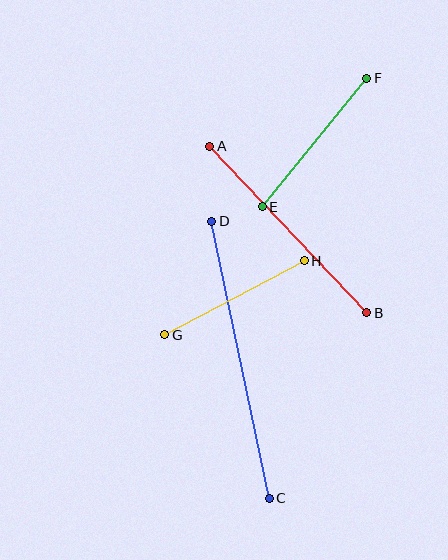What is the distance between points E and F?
The distance is approximately 165 pixels.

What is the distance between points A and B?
The distance is approximately 229 pixels.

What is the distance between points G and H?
The distance is approximately 158 pixels.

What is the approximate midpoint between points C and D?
The midpoint is at approximately (241, 360) pixels.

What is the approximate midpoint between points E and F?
The midpoint is at approximately (315, 143) pixels.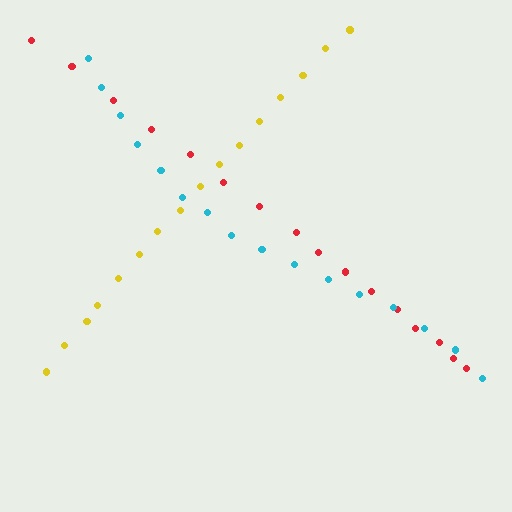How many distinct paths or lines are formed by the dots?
There are 3 distinct paths.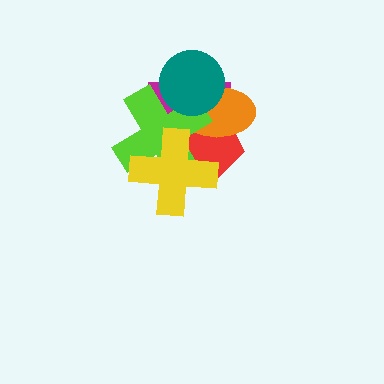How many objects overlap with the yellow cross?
4 objects overlap with the yellow cross.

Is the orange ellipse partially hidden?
Yes, it is partially covered by another shape.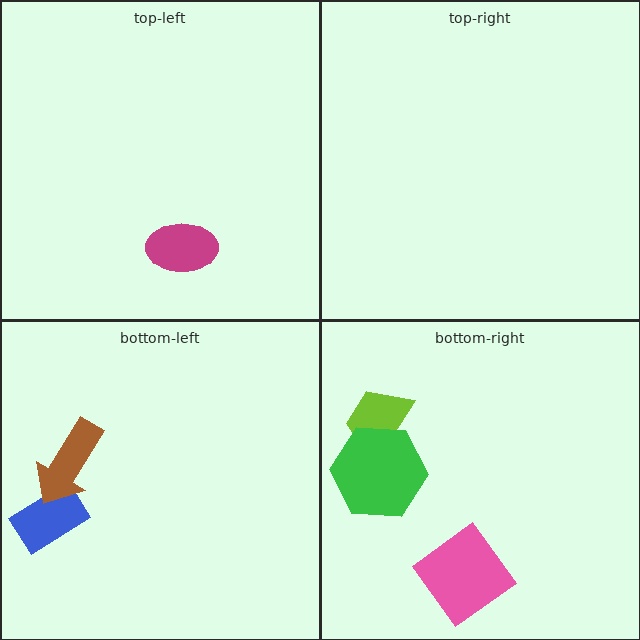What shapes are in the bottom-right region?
The lime trapezoid, the green hexagon, the pink diamond.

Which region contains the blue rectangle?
The bottom-left region.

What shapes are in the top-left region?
The magenta ellipse.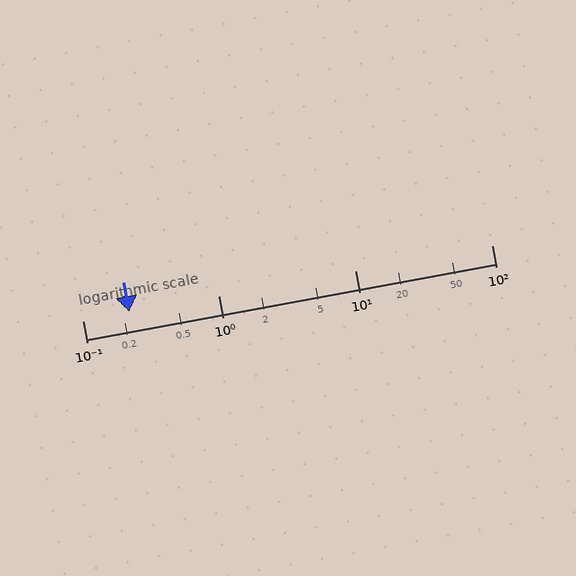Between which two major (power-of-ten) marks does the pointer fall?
The pointer is between 0.1 and 1.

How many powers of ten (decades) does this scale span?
The scale spans 3 decades, from 0.1 to 100.